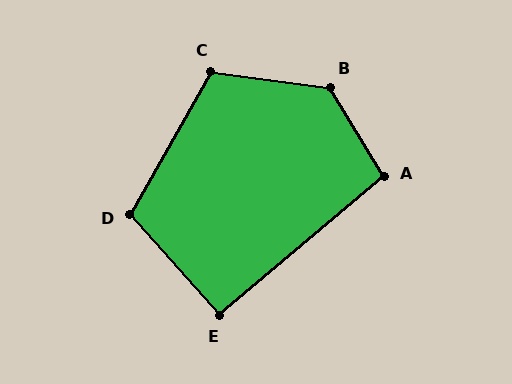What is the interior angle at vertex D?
Approximately 109 degrees (obtuse).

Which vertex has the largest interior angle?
B, at approximately 128 degrees.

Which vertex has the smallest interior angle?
E, at approximately 92 degrees.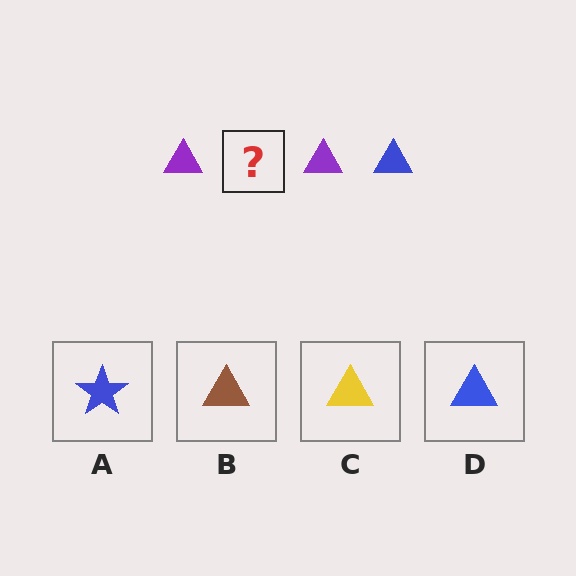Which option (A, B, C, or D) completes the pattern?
D.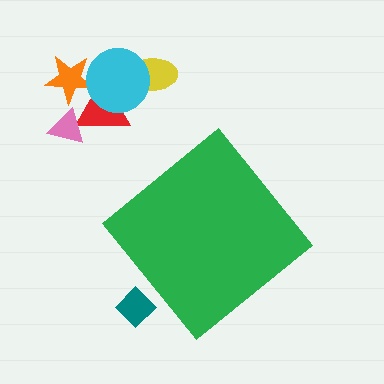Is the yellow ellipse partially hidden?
No, the yellow ellipse is fully visible.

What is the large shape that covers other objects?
A green diamond.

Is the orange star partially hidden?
No, the orange star is fully visible.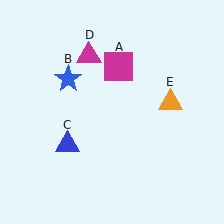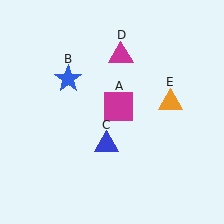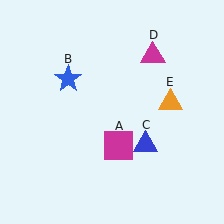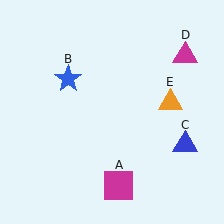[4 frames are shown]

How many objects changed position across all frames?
3 objects changed position: magenta square (object A), blue triangle (object C), magenta triangle (object D).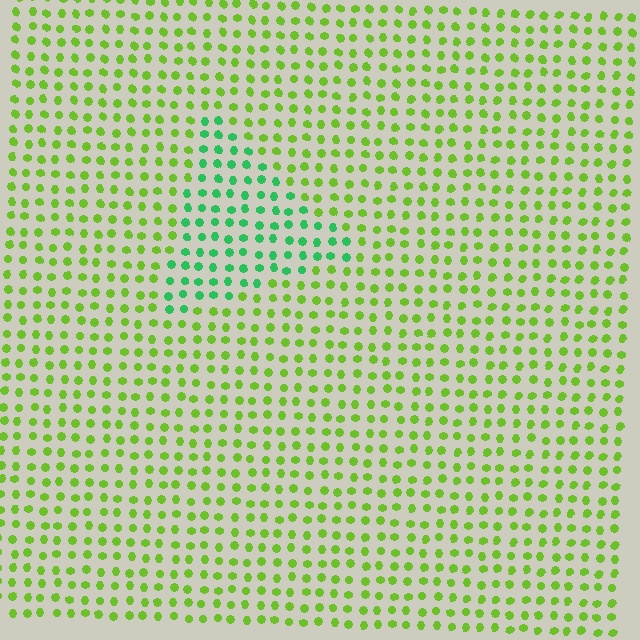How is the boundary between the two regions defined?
The boundary is defined purely by a slight shift in hue (about 46 degrees). Spacing, size, and orientation are identical on both sides.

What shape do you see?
I see a triangle.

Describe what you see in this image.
The image is filled with small lime elements in a uniform arrangement. A triangle-shaped region is visible where the elements are tinted to a slightly different hue, forming a subtle color boundary.